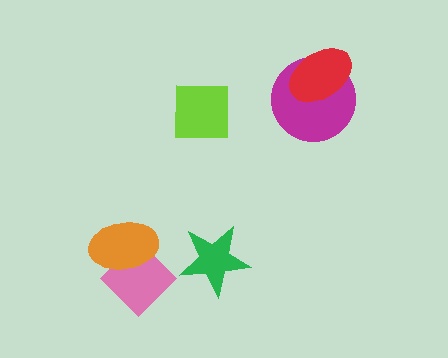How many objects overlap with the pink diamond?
1 object overlaps with the pink diamond.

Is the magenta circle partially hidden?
Yes, it is partially covered by another shape.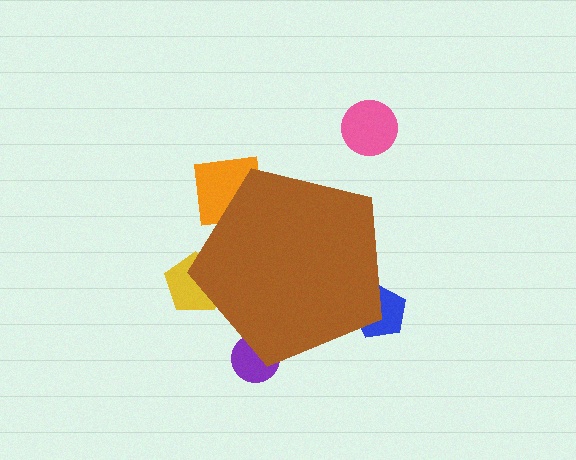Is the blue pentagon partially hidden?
Yes, the blue pentagon is partially hidden behind the brown pentagon.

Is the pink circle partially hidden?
No, the pink circle is fully visible.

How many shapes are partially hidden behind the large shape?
4 shapes are partially hidden.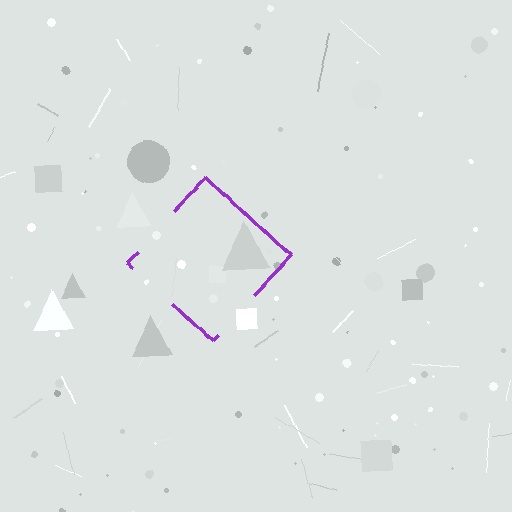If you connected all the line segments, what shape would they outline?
They would outline a diamond.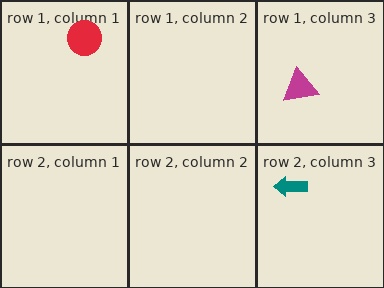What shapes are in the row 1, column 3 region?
The magenta triangle.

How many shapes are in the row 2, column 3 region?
1.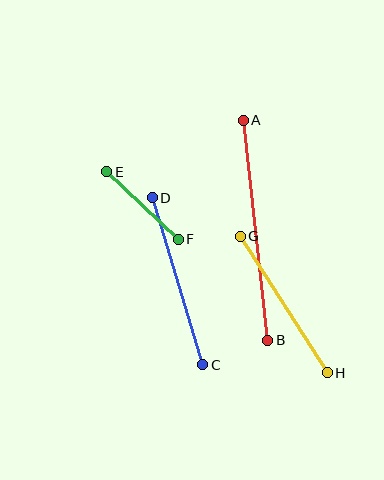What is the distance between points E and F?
The distance is approximately 98 pixels.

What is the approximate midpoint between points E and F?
The midpoint is at approximately (142, 206) pixels.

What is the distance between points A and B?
The distance is approximately 221 pixels.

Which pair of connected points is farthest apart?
Points A and B are farthest apart.